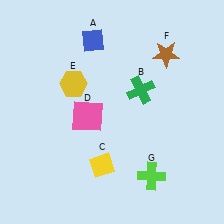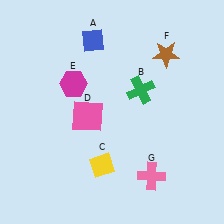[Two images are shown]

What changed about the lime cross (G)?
In Image 1, G is lime. In Image 2, it changed to pink.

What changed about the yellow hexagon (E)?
In Image 1, E is yellow. In Image 2, it changed to magenta.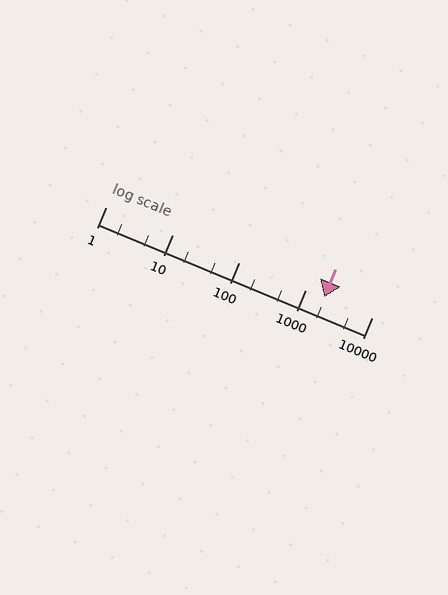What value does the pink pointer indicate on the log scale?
The pointer indicates approximately 1900.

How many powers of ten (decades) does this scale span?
The scale spans 4 decades, from 1 to 10000.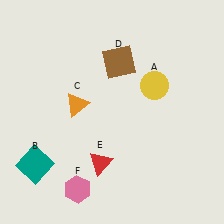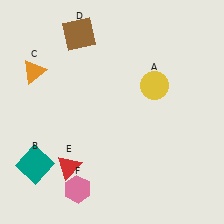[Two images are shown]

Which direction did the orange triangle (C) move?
The orange triangle (C) moved left.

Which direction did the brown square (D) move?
The brown square (D) moved left.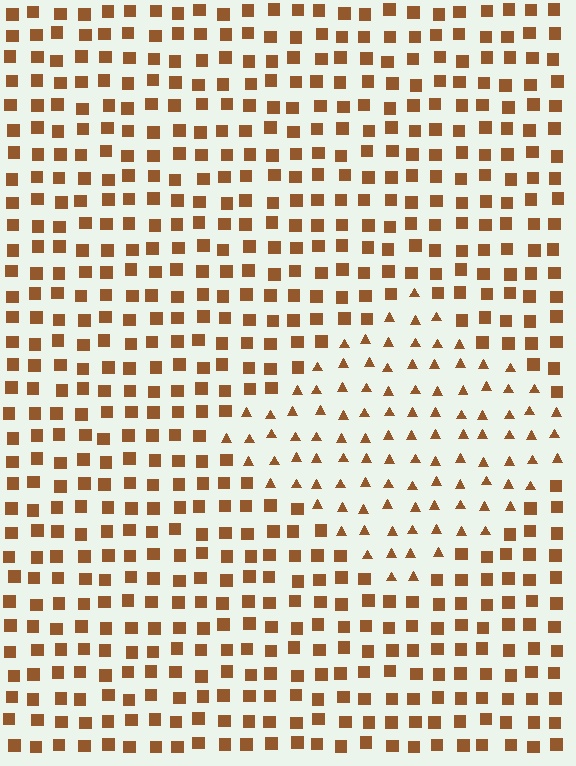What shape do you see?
I see a diamond.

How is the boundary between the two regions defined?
The boundary is defined by a change in element shape: triangles inside vs. squares outside. All elements share the same color and spacing.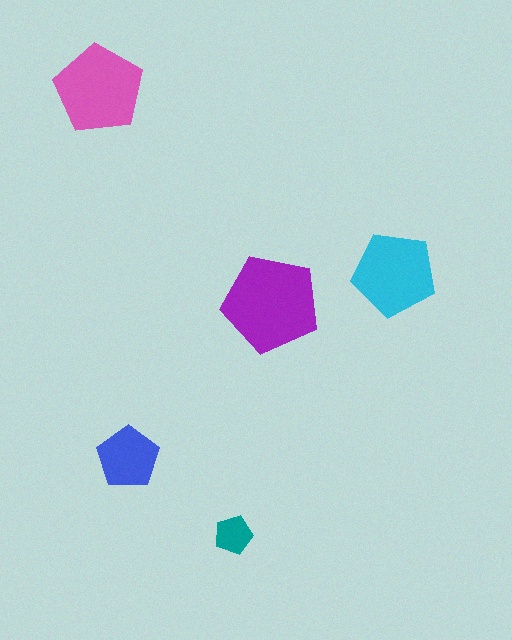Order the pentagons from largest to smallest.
the purple one, the pink one, the cyan one, the blue one, the teal one.